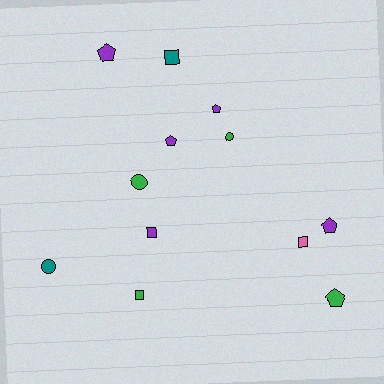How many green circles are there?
There are 2 green circles.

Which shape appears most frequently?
Pentagon, with 5 objects.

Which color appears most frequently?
Purple, with 5 objects.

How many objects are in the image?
There are 12 objects.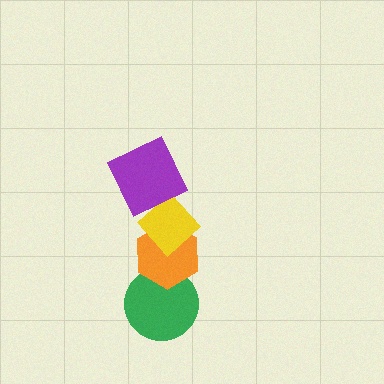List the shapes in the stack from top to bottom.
From top to bottom: the purple square, the yellow diamond, the orange hexagon, the green circle.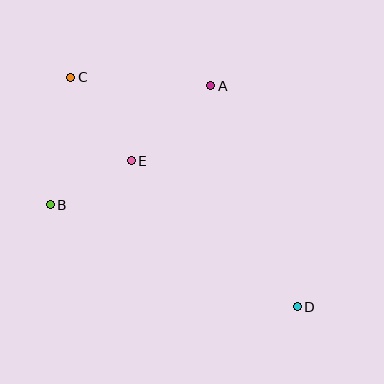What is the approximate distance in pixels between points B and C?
The distance between B and C is approximately 129 pixels.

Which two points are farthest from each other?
Points C and D are farthest from each other.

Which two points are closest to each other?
Points B and E are closest to each other.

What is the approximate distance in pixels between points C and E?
The distance between C and E is approximately 104 pixels.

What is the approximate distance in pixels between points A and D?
The distance between A and D is approximately 237 pixels.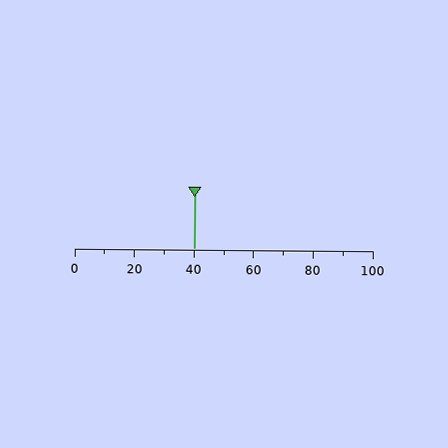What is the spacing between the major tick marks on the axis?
The major ticks are spaced 20 apart.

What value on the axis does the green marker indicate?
The marker indicates approximately 40.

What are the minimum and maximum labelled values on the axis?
The axis runs from 0 to 100.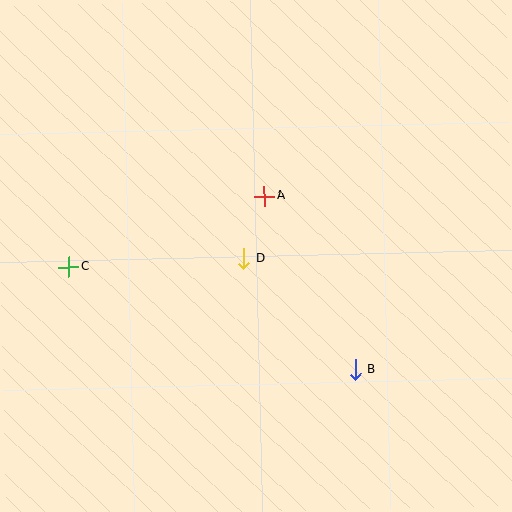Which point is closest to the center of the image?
Point D at (244, 259) is closest to the center.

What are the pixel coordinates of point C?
Point C is at (69, 267).